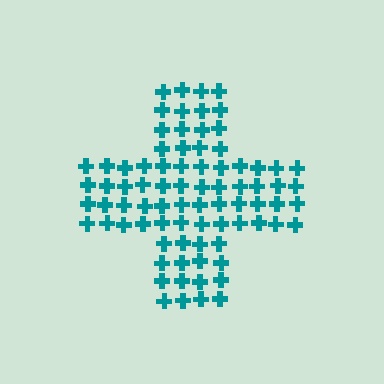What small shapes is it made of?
It is made of small crosses.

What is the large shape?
The large shape is a cross.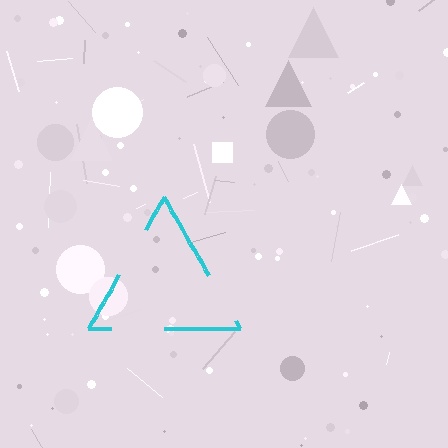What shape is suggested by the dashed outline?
The dashed outline suggests a triangle.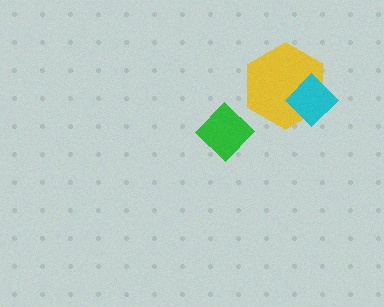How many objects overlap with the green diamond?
0 objects overlap with the green diamond.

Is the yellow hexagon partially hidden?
Yes, it is partially covered by another shape.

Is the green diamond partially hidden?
No, no other shape covers it.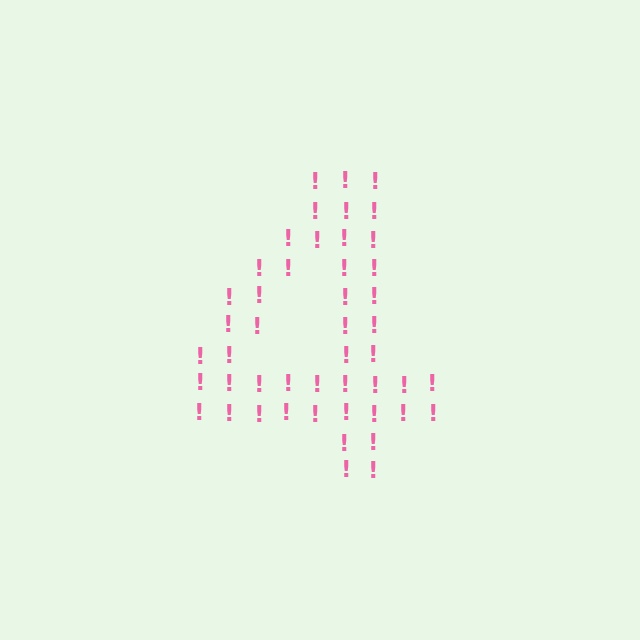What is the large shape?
The large shape is the digit 4.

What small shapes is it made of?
It is made of small exclamation marks.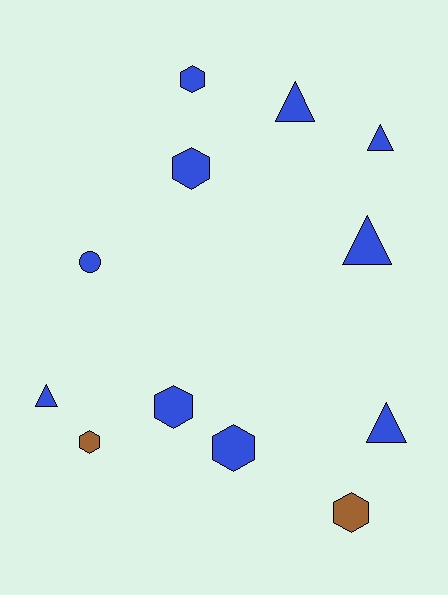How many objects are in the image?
There are 12 objects.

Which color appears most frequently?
Blue, with 10 objects.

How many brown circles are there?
There are no brown circles.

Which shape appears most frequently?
Hexagon, with 6 objects.